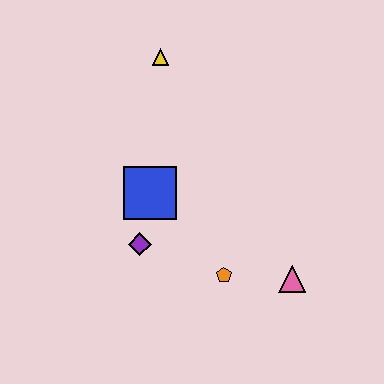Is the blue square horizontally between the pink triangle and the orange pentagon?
No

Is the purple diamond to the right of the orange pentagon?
No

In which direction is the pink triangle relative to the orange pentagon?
The pink triangle is to the right of the orange pentagon.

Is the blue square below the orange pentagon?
No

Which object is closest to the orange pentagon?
The pink triangle is closest to the orange pentagon.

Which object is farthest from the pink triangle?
The yellow triangle is farthest from the pink triangle.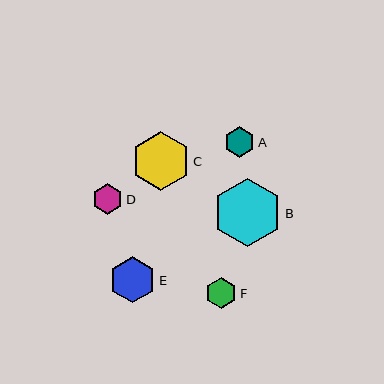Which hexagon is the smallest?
Hexagon A is the smallest with a size of approximately 31 pixels.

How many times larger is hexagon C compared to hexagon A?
Hexagon C is approximately 1.9 times the size of hexagon A.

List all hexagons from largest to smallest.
From largest to smallest: B, C, E, F, D, A.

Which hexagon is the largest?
Hexagon B is the largest with a size of approximately 69 pixels.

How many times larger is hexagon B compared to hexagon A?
Hexagon B is approximately 2.2 times the size of hexagon A.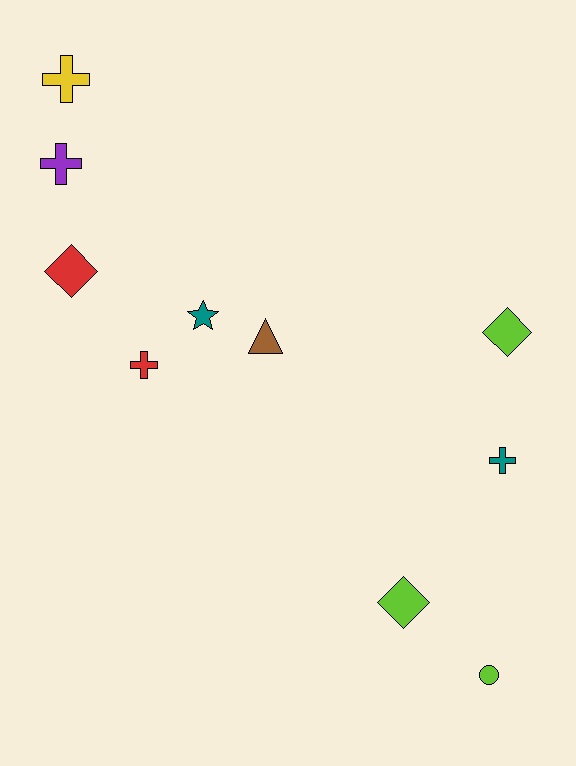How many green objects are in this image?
There are no green objects.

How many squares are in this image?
There are no squares.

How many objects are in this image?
There are 10 objects.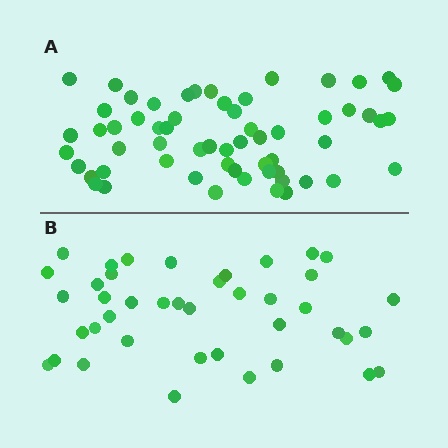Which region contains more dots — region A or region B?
Region A (the top region) has more dots.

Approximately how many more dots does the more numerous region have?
Region A has approximately 20 more dots than region B.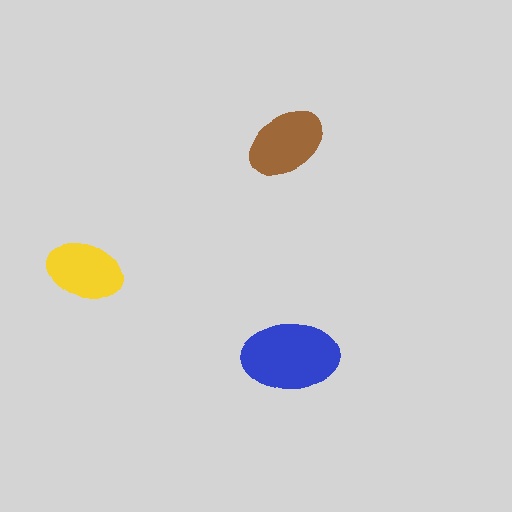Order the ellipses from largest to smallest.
the blue one, the brown one, the yellow one.